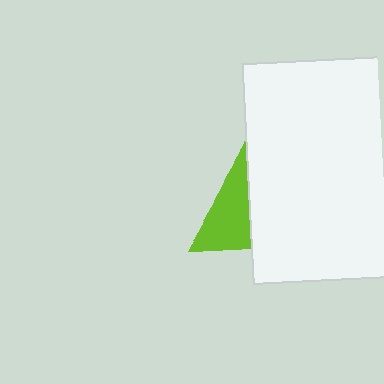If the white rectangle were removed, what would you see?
You would see the complete lime triangle.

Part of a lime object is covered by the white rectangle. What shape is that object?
It is a triangle.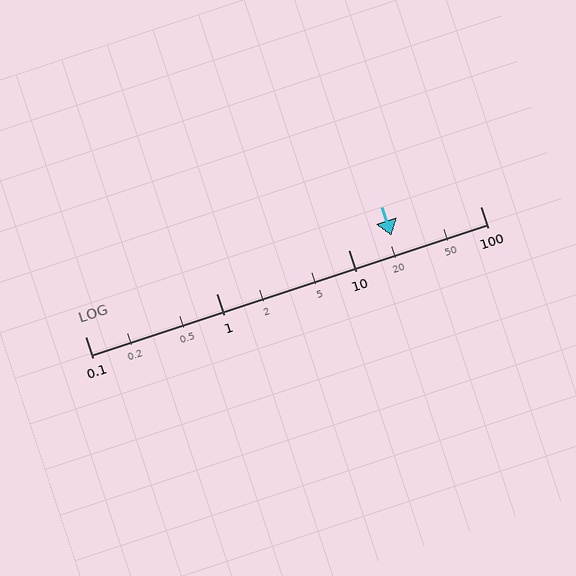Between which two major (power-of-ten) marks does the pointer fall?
The pointer is between 10 and 100.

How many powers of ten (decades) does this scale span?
The scale spans 3 decades, from 0.1 to 100.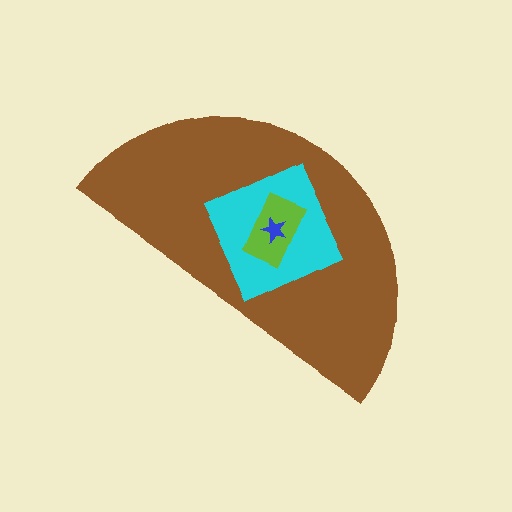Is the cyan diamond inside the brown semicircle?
Yes.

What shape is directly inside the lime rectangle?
The blue star.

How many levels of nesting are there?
4.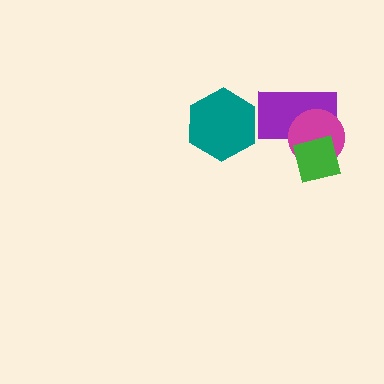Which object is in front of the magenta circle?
The green square is in front of the magenta circle.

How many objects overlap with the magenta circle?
2 objects overlap with the magenta circle.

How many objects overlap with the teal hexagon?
0 objects overlap with the teal hexagon.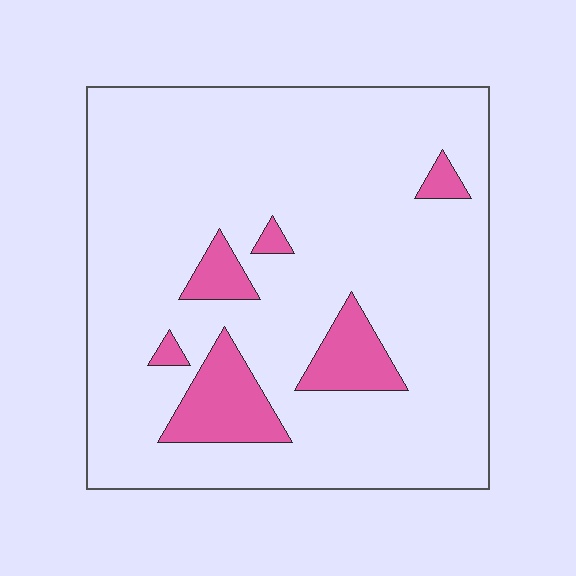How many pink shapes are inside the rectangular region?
6.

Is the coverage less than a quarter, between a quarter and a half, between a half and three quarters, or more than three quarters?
Less than a quarter.